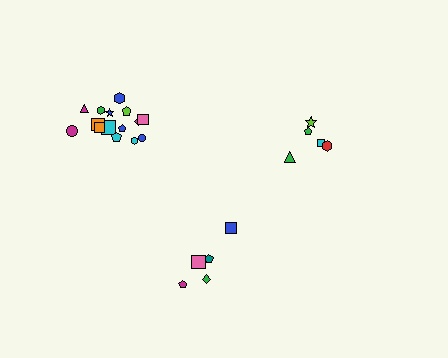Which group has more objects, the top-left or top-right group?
The top-left group.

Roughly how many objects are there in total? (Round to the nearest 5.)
Roughly 25 objects in total.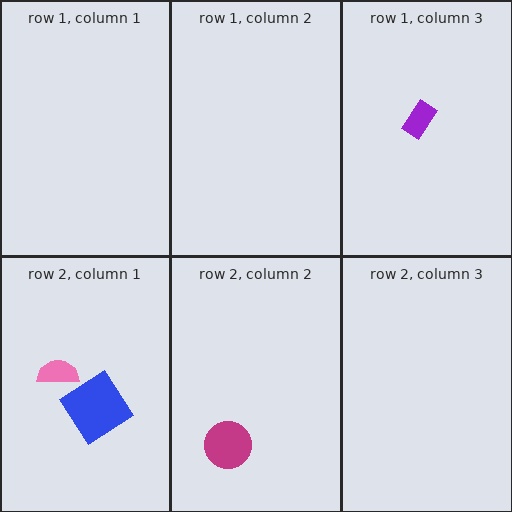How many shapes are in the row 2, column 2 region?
1.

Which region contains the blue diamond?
The row 2, column 1 region.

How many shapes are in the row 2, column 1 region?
2.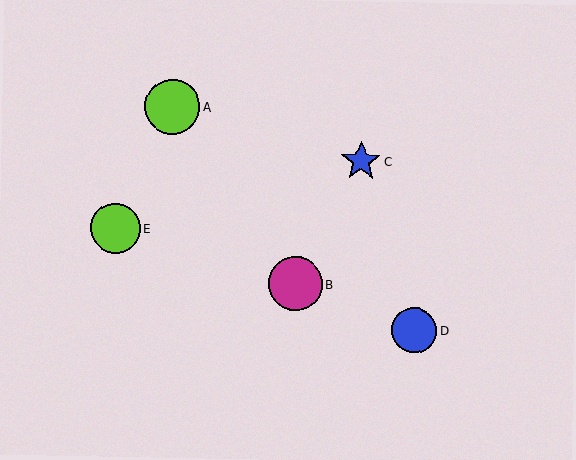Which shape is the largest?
The lime circle (labeled A) is the largest.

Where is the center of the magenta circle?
The center of the magenta circle is at (295, 284).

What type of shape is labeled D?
Shape D is a blue circle.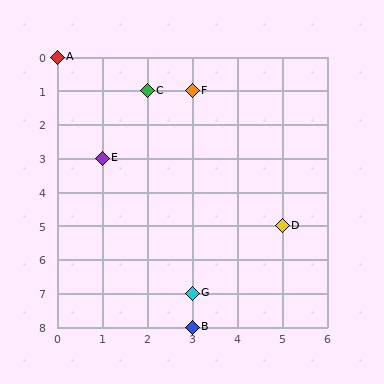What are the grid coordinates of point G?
Point G is at grid coordinates (3, 7).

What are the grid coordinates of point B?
Point B is at grid coordinates (3, 8).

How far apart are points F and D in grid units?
Points F and D are 2 columns and 4 rows apart (about 4.5 grid units diagonally).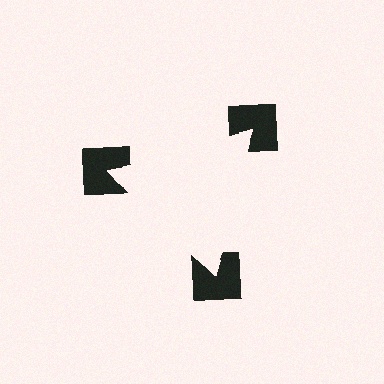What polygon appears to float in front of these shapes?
An illusory triangle — its edges are inferred from the aligned wedge cuts in the notched squares, not physically drawn.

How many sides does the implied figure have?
3 sides.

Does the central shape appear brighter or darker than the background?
It typically appears slightly brighter than the background, even though no actual brightness change is drawn.